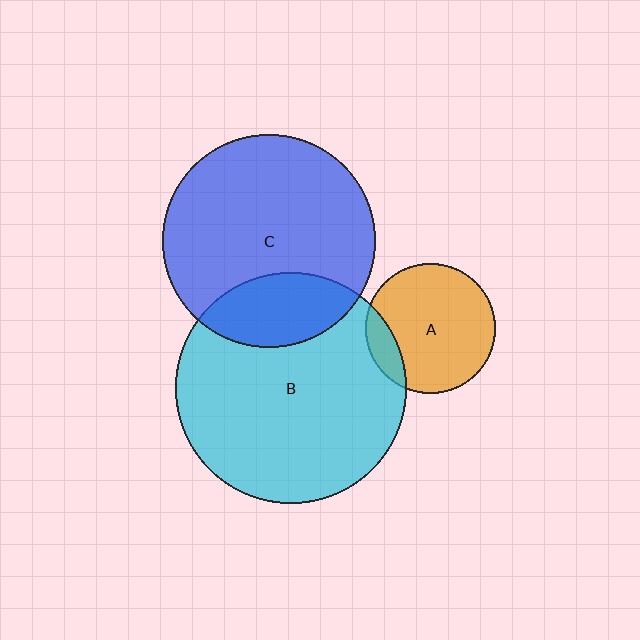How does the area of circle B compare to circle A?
Approximately 3.1 times.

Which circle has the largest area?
Circle B (cyan).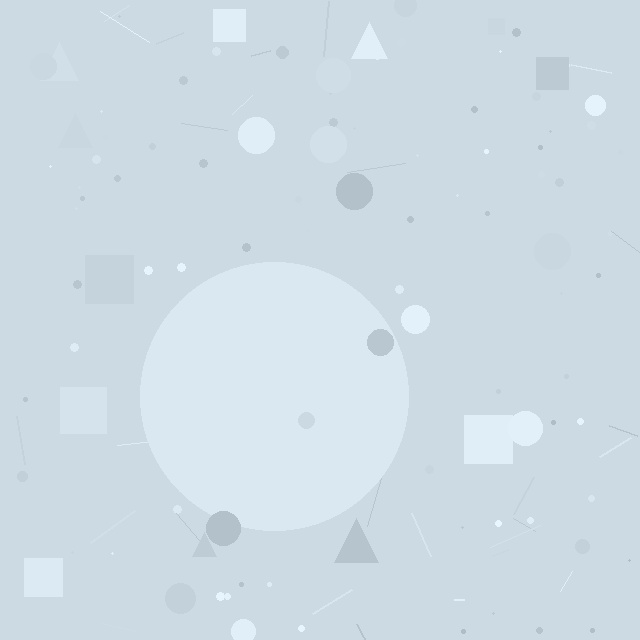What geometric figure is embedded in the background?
A circle is embedded in the background.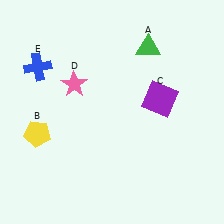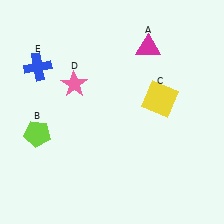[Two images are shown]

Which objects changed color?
A changed from green to magenta. B changed from yellow to lime. C changed from purple to yellow.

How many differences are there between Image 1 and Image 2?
There are 3 differences between the two images.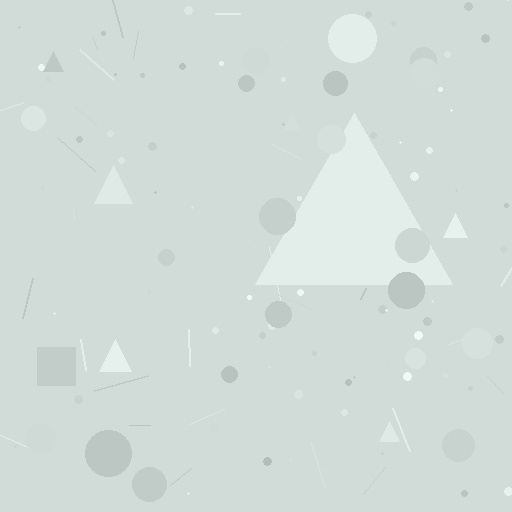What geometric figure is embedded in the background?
A triangle is embedded in the background.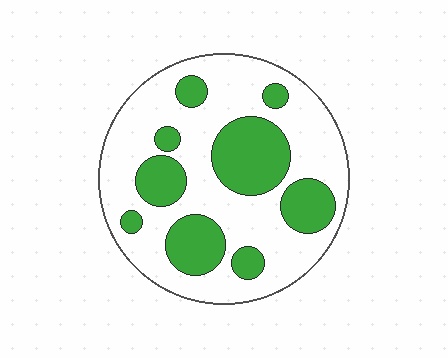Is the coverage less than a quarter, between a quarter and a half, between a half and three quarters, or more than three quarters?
Between a quarter and a half.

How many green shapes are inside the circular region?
9.